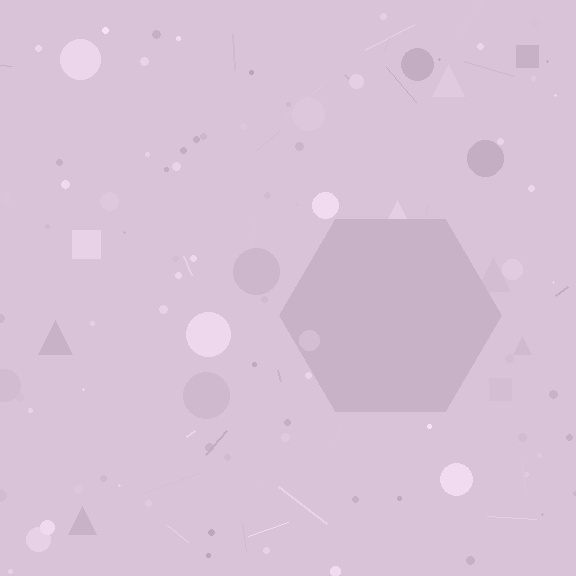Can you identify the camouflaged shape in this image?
The camouflaged shape is a hexagon.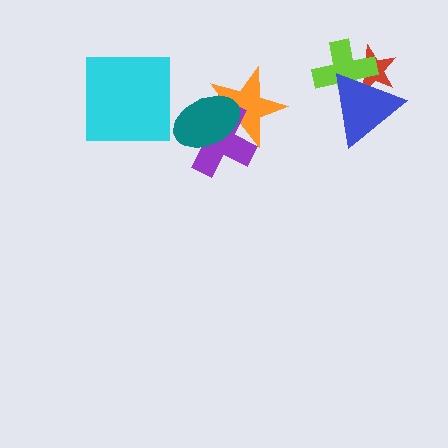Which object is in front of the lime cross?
The blue triangle is in front of the lime cross.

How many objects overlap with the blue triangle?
2 objects overlap with the blue triangle.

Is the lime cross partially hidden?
Yes, it is partially covered by another shape.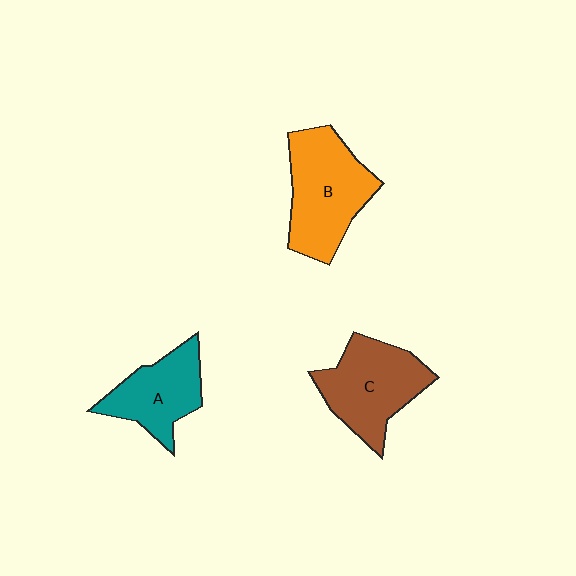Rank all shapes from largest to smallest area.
From largest to smallest: B (orange), C (brown), A (teal).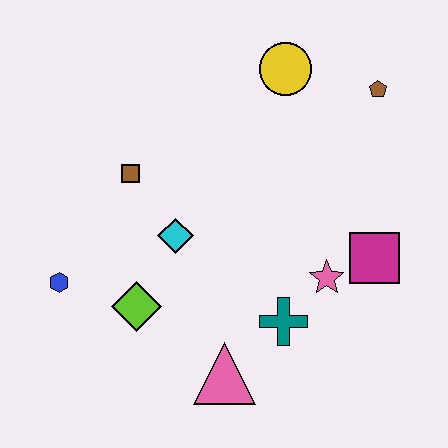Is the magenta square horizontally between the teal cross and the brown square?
No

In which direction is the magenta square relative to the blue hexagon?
The magenta square is to the right of the blue hexagon.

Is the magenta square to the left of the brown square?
No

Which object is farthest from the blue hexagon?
The brown pentagon is farthest from the blue hexagon.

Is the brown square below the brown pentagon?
Yes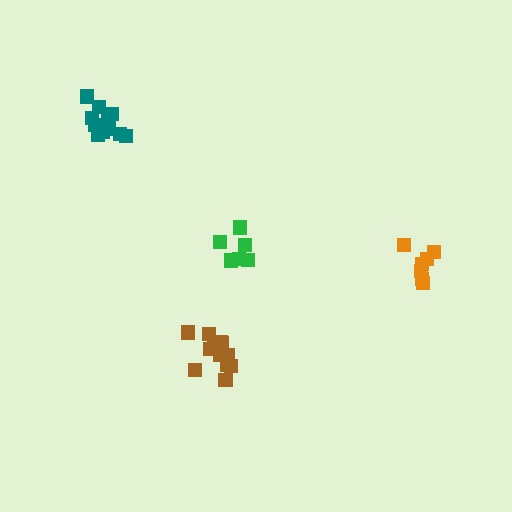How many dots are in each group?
Group 1: 12 dots, Group 2: 6 dots, Group 3: 12 dots, Group 4: 7 dots (37 total).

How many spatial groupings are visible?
There are 4 spatial groupings.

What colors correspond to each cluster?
The clusters are colored: teal, green, brown, orange.